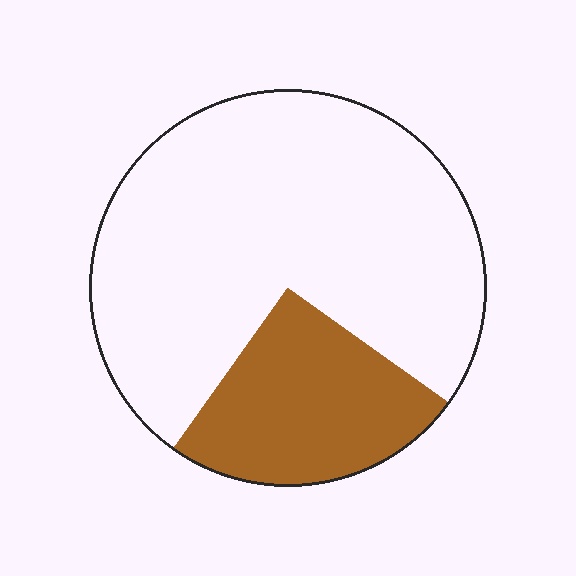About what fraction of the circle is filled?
About one quarter (1/4).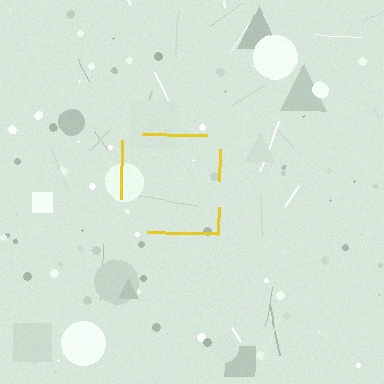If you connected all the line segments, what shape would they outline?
They would outline a square.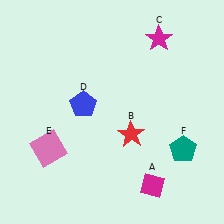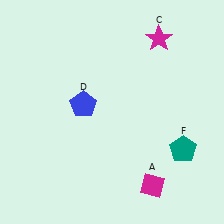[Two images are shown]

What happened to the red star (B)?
The red star (B) was removed in Image 2. It was in the bottom-right area of Image 1.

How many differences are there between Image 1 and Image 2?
There are 2 differences between the two images.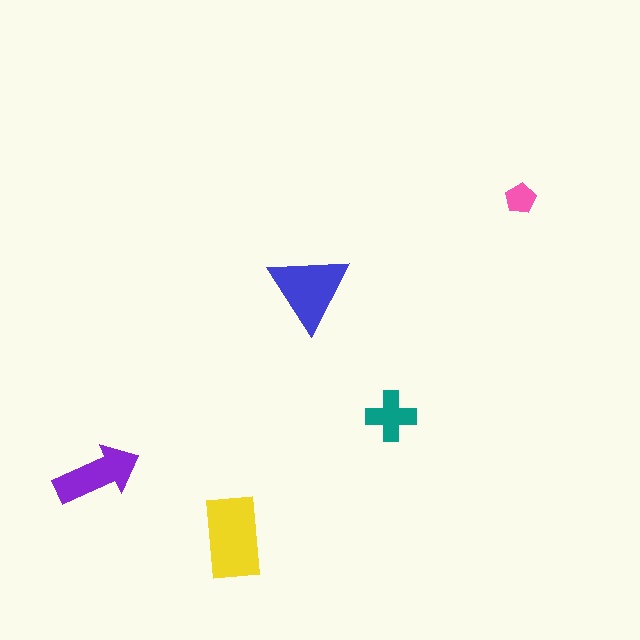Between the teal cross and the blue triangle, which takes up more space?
The blue triangle.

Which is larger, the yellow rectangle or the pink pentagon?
The yellow rectangle.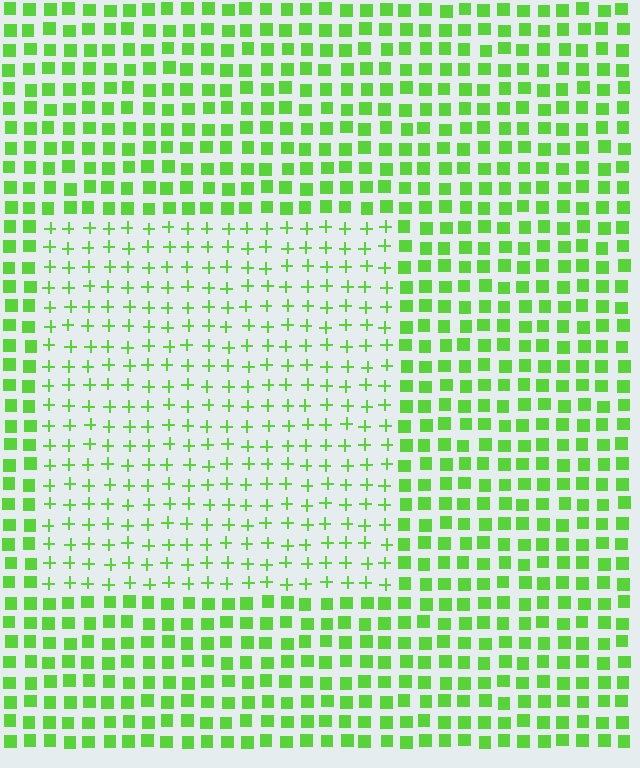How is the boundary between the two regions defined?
The boundary is defined by a change in element shape: plus signs inside vs. squares outside. All elements share the same color and spacing.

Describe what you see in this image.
The image is filled with small lime elements arranged in a uniform grid. A rectangle-shaped region contains plus signs, while the surrounding area contains squares. The boundary is defined purely by the change in element shape.